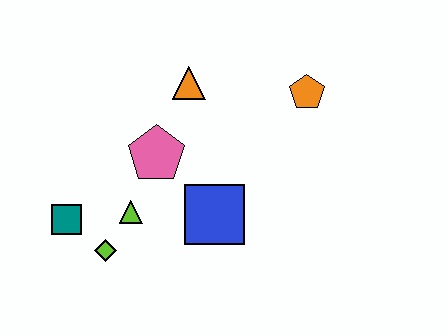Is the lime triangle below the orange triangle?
Yes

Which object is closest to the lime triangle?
The lime diamond is closest to the lime triangle.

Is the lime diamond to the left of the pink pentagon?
Yes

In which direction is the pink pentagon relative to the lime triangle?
The pink pentagon is above the lime triangle.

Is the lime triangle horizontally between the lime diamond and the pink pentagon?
Yes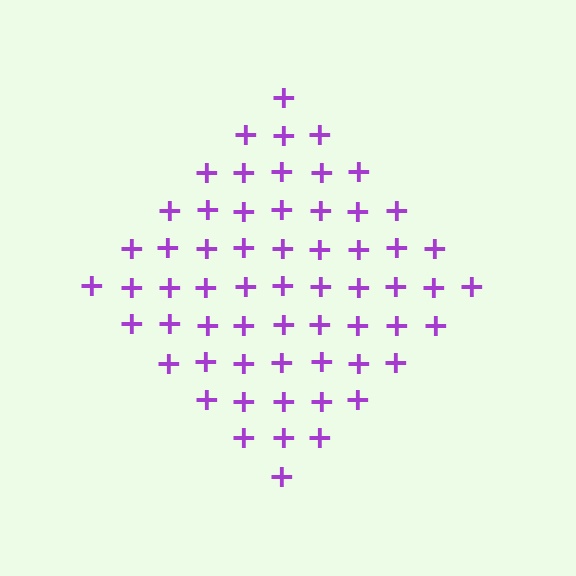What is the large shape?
The large shape is a diamond.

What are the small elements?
The small elements are plus signs.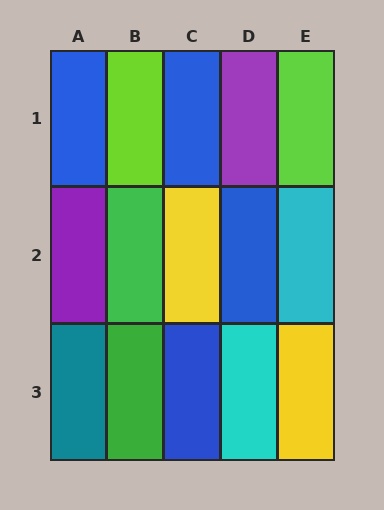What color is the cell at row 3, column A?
Teal.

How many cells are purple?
2 cells are purple.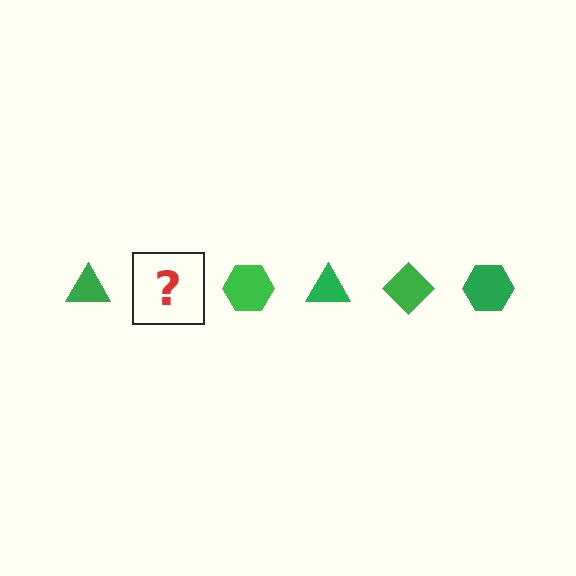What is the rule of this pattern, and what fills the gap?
The rule is that the pattern cycles through triangle, diamond, hexagon shapes in green. The gap should be filled with a green diamond.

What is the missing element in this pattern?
The missing element is a green diamond.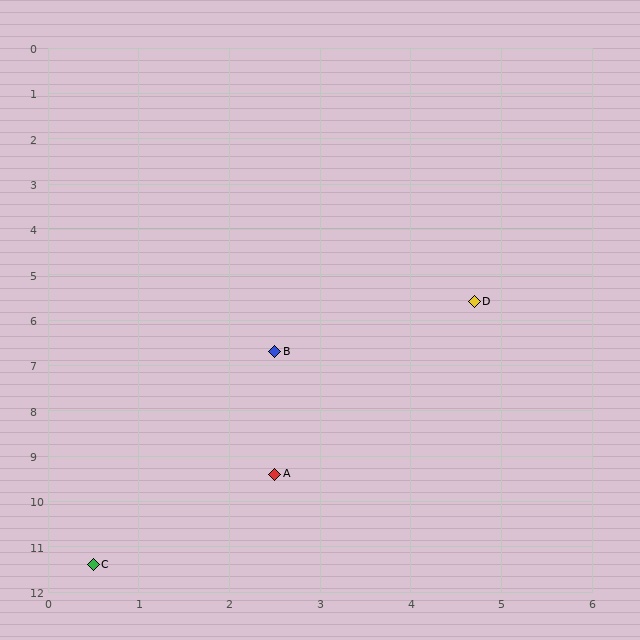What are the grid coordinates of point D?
Point D is at approximately (4.7, 5.6).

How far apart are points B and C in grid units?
Points B and C are about 5.1 grid units apart.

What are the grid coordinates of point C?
Point C is at approximately (0.5, 11.4).